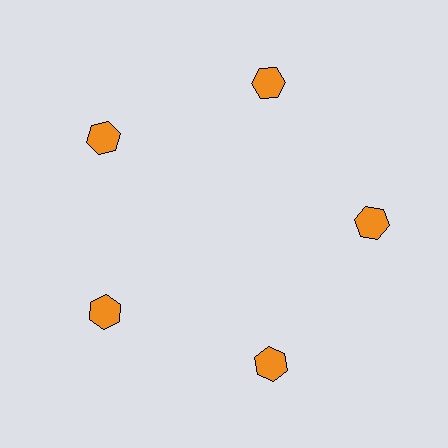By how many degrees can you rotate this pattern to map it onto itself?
The pattern maps onto itself every 72 degrees of rotation.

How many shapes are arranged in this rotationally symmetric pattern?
There are 5 shapes, arranged in 5 groups of 1.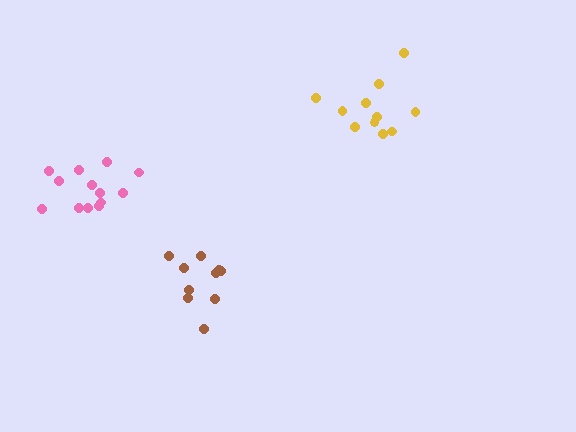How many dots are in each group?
Group 1: 10 dots, Group 2: 11 dots, Group 3: 13 dots (34 total).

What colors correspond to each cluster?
The clusters are colored: brown, yellow, pink.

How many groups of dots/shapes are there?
There are 3 groups.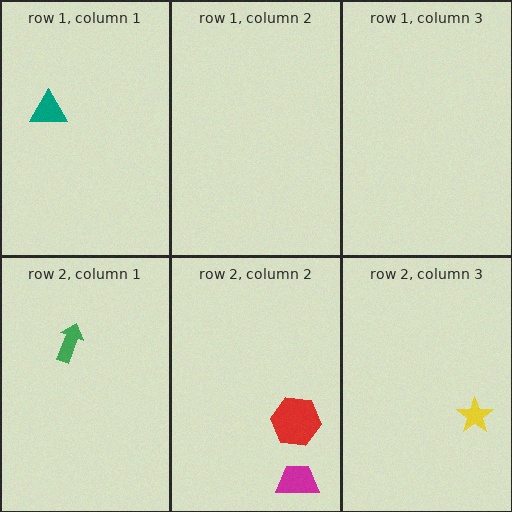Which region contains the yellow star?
The row 2, column 3 region.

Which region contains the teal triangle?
The row 1, column 1 region.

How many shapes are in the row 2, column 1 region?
1.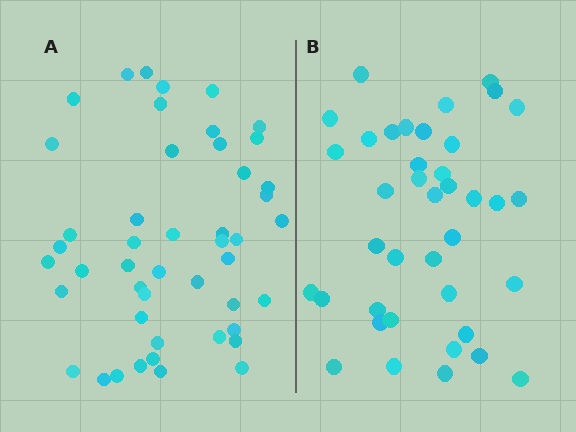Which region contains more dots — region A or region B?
Region A (the left region) has more dots.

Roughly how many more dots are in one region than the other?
Region A has roughly 8 or so more dots than region B.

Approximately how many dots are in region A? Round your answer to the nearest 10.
About 50 dots. (The exact count is 47, which rounds to 50.)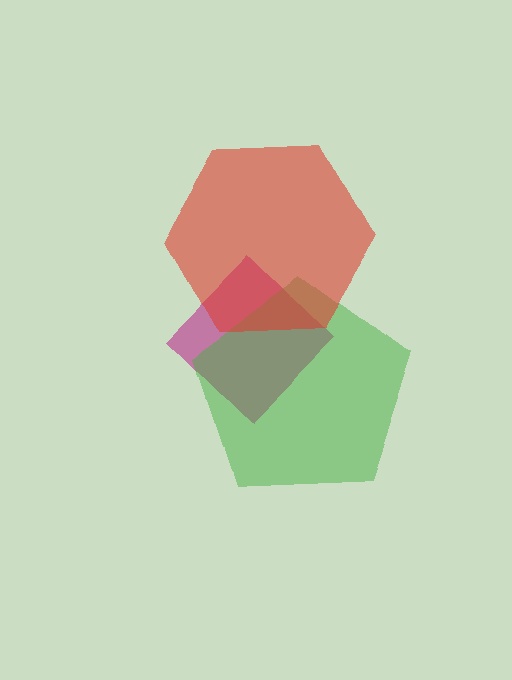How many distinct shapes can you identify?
There are 3 distinct shapes: a magenta diamond, a green pentagon, a red hexagon.